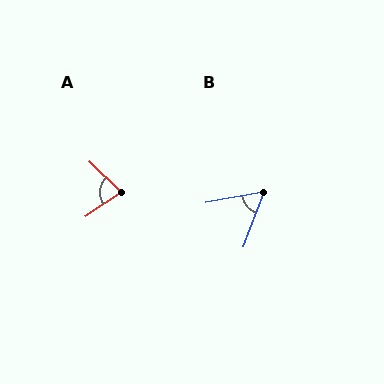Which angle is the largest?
A, at approximately 78 degrees.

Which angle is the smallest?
B, at approximately 59 degrees.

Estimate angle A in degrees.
Approximately 78 degrees.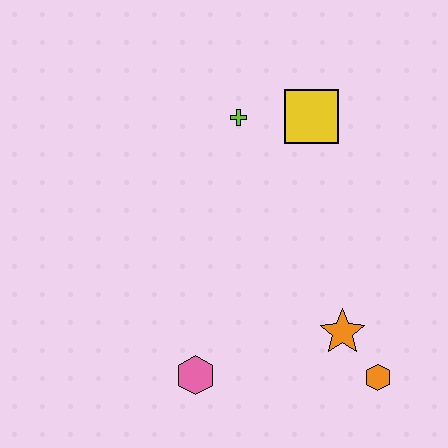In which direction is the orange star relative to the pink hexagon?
The orange star is to the right of the pink hexagon.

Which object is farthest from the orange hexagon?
The lime cross is farthest from the orange hexagon.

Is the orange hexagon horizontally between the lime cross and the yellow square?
No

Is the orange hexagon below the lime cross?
Yes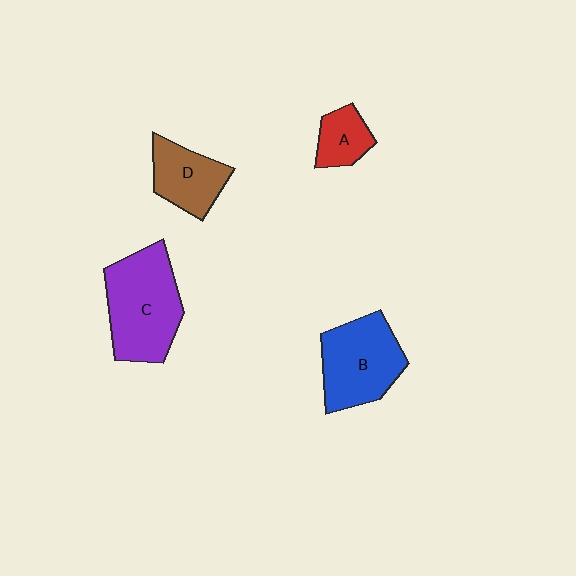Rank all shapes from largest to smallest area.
From largest to smallest: C (purple), B (blue), D (brown), A (red).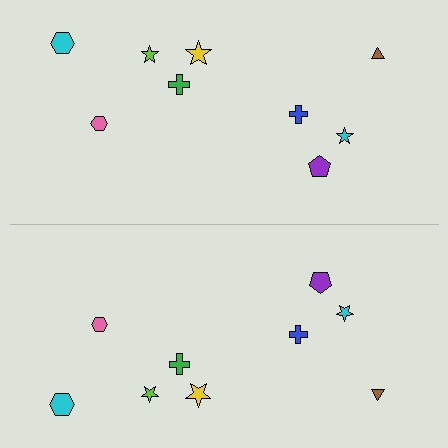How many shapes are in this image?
There are 18 shapes in this image.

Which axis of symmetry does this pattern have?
The pattern has a horizontal axis of symmetry running through the center of the image.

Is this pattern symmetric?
Yes, this pattern has bilateral (reflection) symmetry.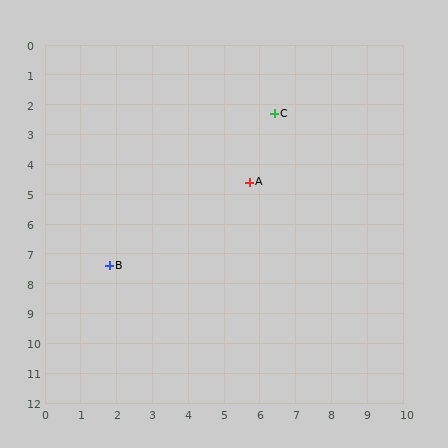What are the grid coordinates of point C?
Point C is at approximately (6.4, 2.3).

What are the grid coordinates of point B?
Point B is at approximately (1.8, 7.4).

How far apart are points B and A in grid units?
Points B and A are about 4.8 grid units apart.